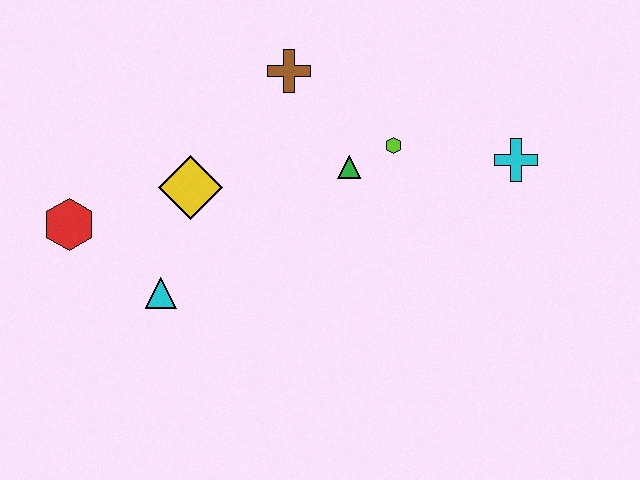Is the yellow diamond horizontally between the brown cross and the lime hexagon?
No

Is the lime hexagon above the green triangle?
Yes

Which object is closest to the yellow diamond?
The cyan triangle is closest to the yellow diamond.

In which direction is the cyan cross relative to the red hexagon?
The cyan cross is to the right of the red hexagon.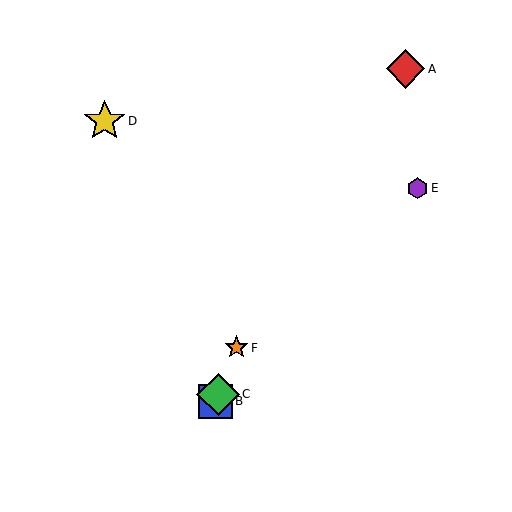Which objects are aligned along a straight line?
Objects B, C, F are aligned along a straight line.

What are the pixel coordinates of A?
Object A is at (406, 69).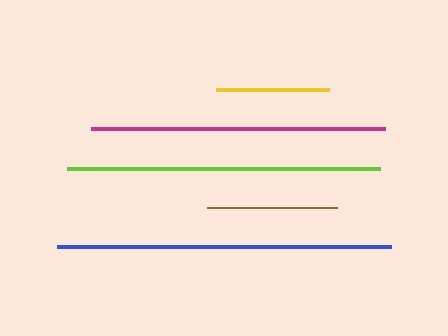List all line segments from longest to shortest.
From longest to shortest: blue, lime, magenta, brown, yellow.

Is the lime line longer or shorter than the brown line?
The lime line is longer than the brown line.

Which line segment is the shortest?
The yellow line is the shortest at approximately 113 pixels.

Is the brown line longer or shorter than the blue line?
The blue line is longer than the brown line.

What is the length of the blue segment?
The blue segment is approximately 334 pixels long.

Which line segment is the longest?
The blue line is the longest at approximately 334 pixels.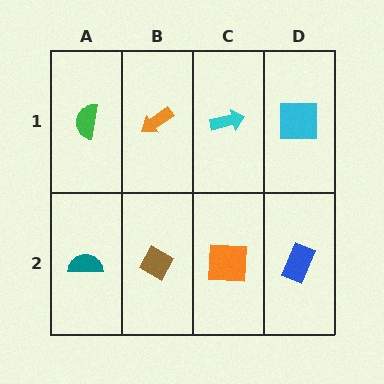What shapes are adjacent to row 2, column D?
A cyan square (row 1, column D), an orange square (row 2, column C).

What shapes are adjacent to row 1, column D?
A blue rectangle (row 2, column D), a cyan arrow (row 1, column C).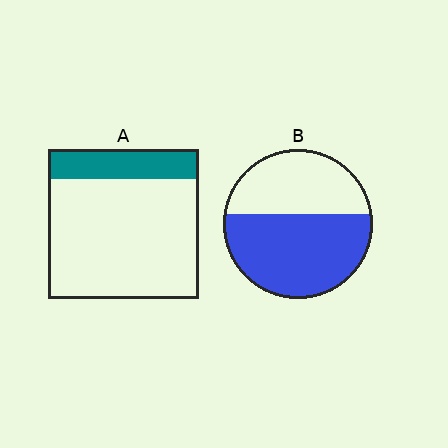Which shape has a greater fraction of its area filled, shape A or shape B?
Shape B.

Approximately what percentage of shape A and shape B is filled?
A is approximately 20% and B is approximately 60%.